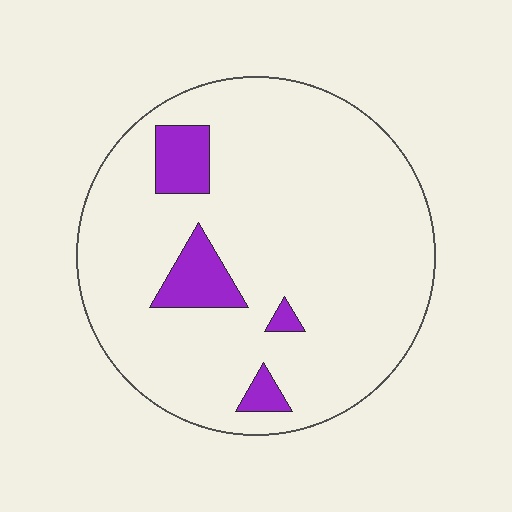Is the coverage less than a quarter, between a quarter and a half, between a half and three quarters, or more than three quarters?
Less than a quarter.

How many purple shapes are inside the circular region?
4.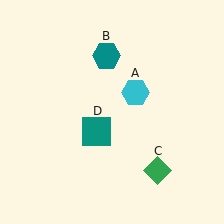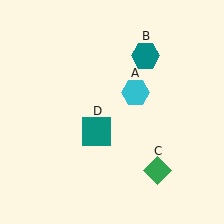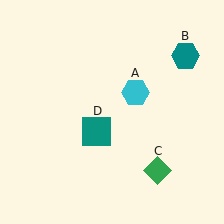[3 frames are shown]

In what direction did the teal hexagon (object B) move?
The teal hexagon (object B) moved right.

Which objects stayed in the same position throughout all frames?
Cyan hexagon (object A) and green diamond (object C) and teal square (object D) remained stationary.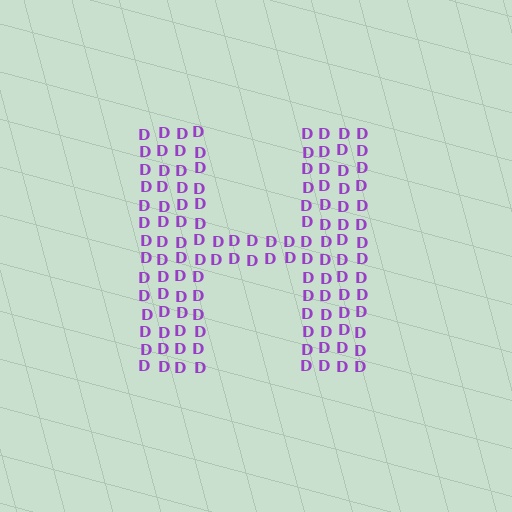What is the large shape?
The large shape is the letter H.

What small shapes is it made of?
It is made of small letter D's.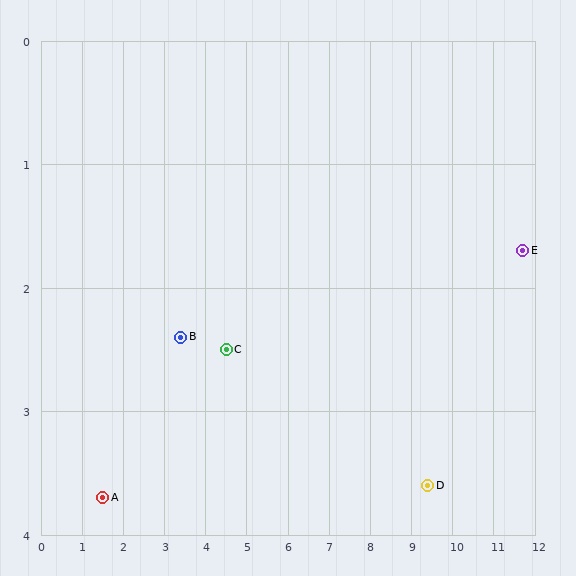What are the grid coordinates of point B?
Point B is at approximately (3.4, 2.4).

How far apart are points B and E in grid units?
Points B and E are about 8.3 grid units apart.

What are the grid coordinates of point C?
Point C is at approximately (4.5, 2.5).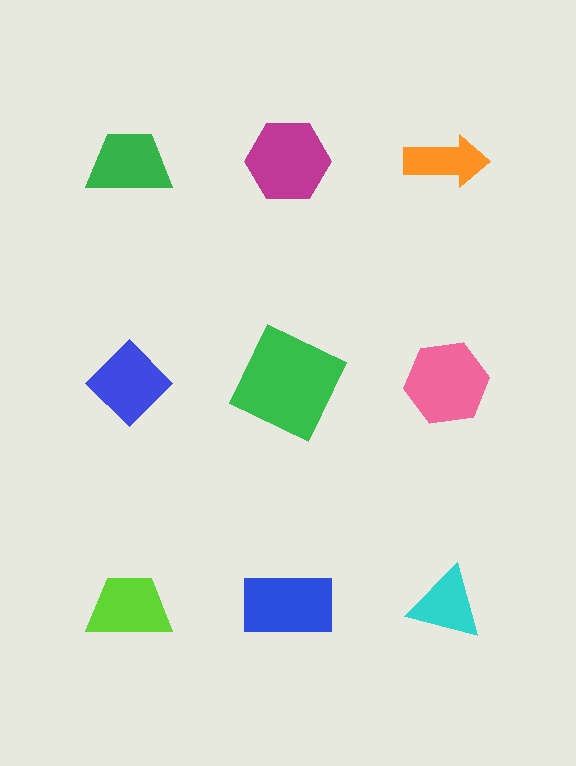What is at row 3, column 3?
A cyan triangle.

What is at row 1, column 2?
A magenta hexagon.